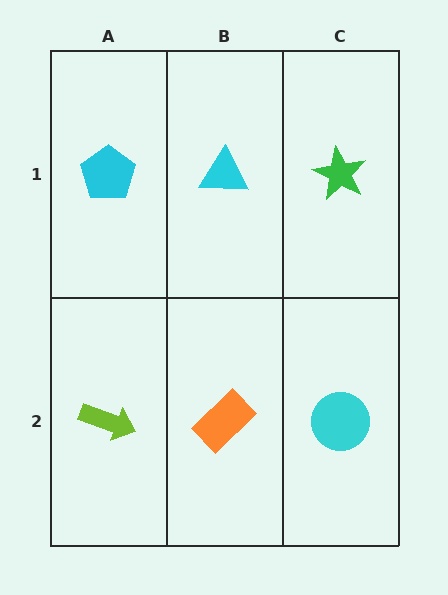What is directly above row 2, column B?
A cyan triangle.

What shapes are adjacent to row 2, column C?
A green star (row 1, column C), an orange rectangle (row 2, column B).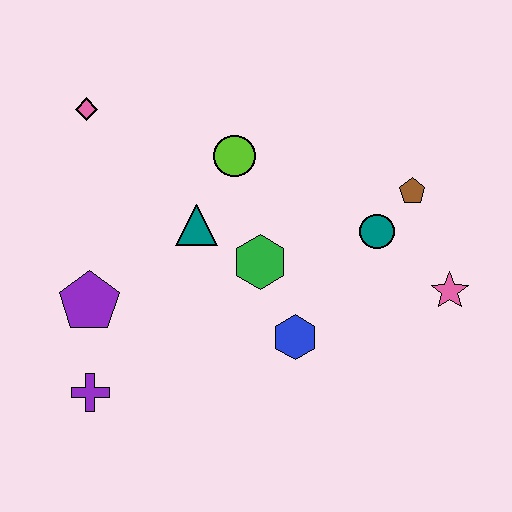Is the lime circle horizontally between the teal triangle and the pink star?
Yes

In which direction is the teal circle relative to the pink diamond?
The teal circle is to the right of the pink diamond.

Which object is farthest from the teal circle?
The purple cross is farthest from the teal circle.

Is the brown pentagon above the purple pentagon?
Yes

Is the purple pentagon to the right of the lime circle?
No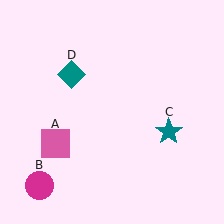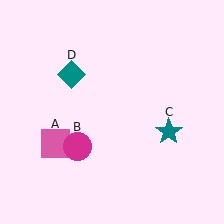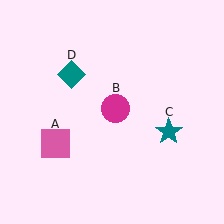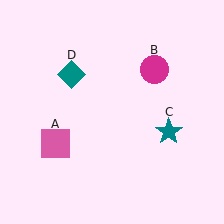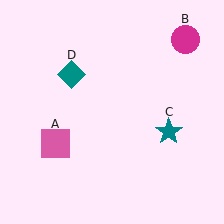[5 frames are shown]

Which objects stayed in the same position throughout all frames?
Pink square (object A) and teal star (object C) and teal diamond (object D) remained stationary.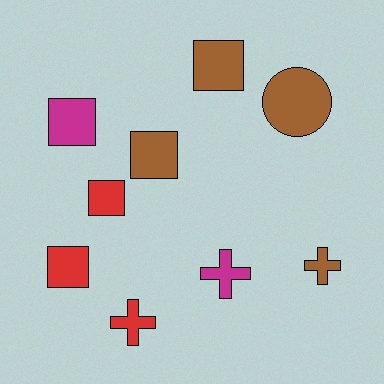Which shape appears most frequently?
Square, with 5 objects.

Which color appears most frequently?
Brown, with 4 objects.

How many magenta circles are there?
There are no magenta circles.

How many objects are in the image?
There are 9 objects.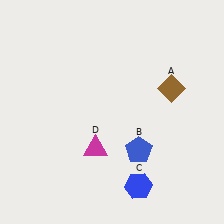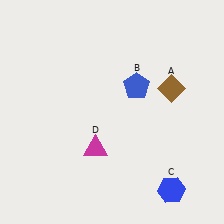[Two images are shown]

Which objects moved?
The objects that moved are: the blue pentagon (B), the blue hexagon (C).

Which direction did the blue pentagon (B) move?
The blue pentagon (B) moved up.